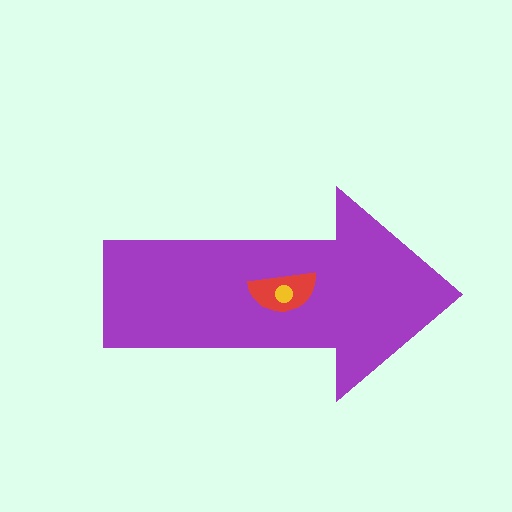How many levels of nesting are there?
3.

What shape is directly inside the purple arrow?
The red semicircle.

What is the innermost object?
The yellow circle.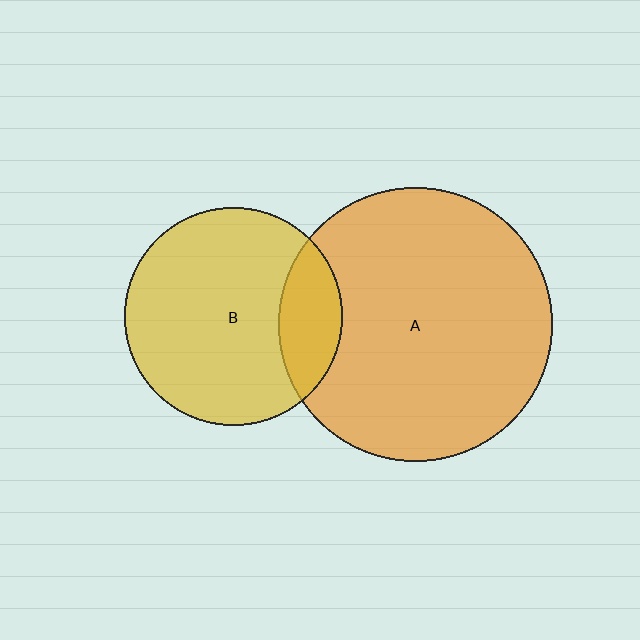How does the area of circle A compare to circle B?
Approximately 1.6 times.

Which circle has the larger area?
Circle A (orange).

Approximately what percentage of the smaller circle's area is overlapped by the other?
Approximately 20%.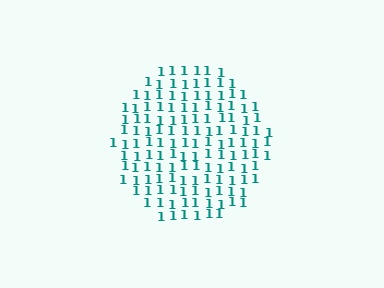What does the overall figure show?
The overall figure shows a circle.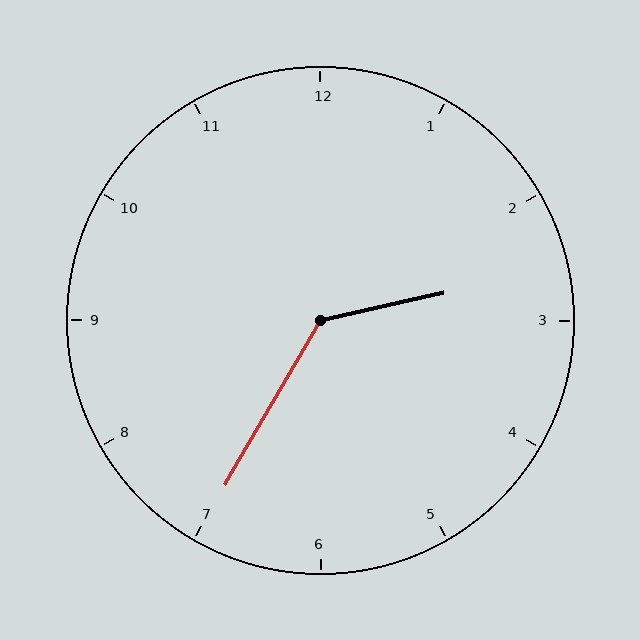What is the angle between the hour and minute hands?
Approximately 132 degrees.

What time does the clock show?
2:35.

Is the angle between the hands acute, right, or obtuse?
It is obtuse.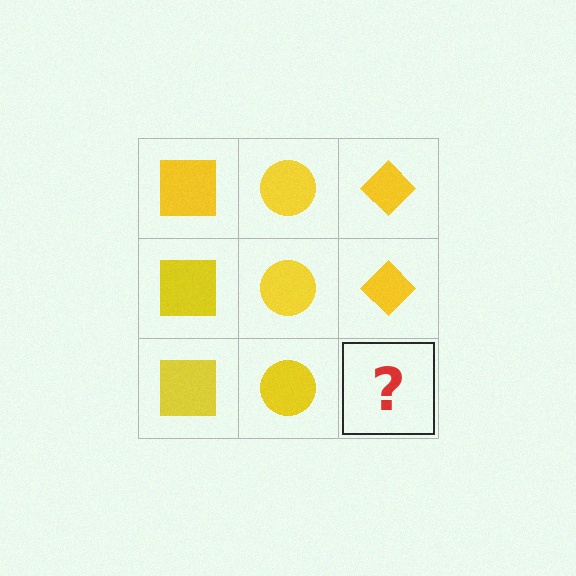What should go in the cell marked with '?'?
The missing cell should contain a yellow diamond.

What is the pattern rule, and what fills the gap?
The rule is that each column has a consistent shape. The gap should be filled with a yellow diamond.